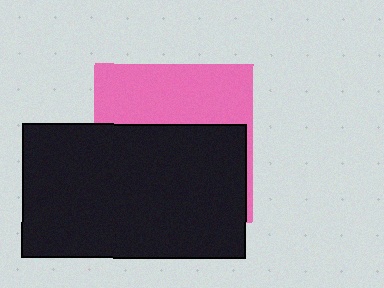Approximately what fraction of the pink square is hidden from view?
Roughly 60% of the pink square is hidden behind the black rectangle.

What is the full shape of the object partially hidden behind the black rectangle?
The partially hidden object is a pink square.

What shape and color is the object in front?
The object in front is a black rectangle.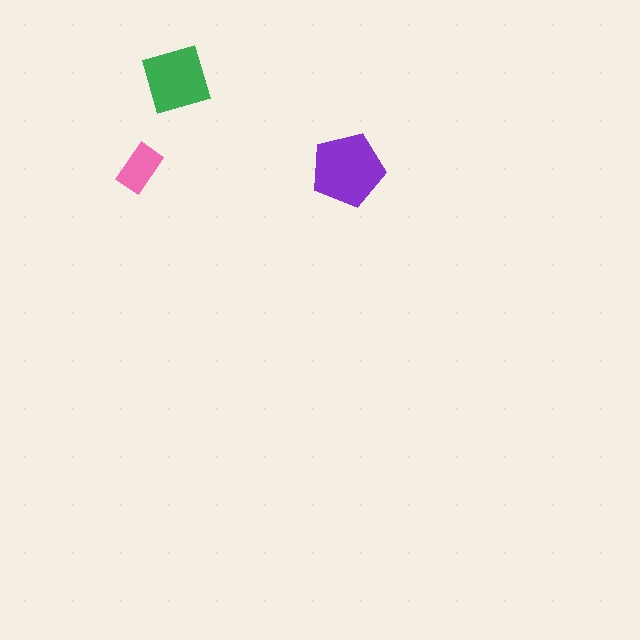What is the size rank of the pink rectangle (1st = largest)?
3rd.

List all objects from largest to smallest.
The purple pentagon, the green diamond, the pink rectangle.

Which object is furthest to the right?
The purple pentagon is rightmost.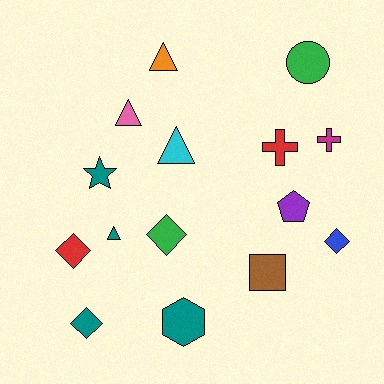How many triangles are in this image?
There are 4 triangles.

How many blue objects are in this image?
There is 1 blue object.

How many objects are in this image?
There are 15 objects.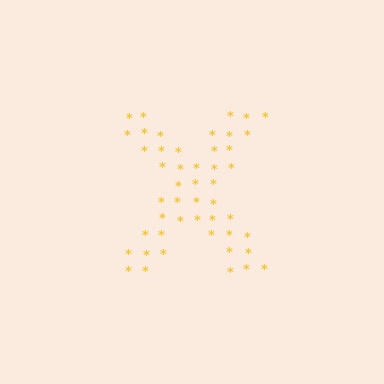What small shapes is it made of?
It is made of small asterisks.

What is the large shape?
The large shape is the letter X.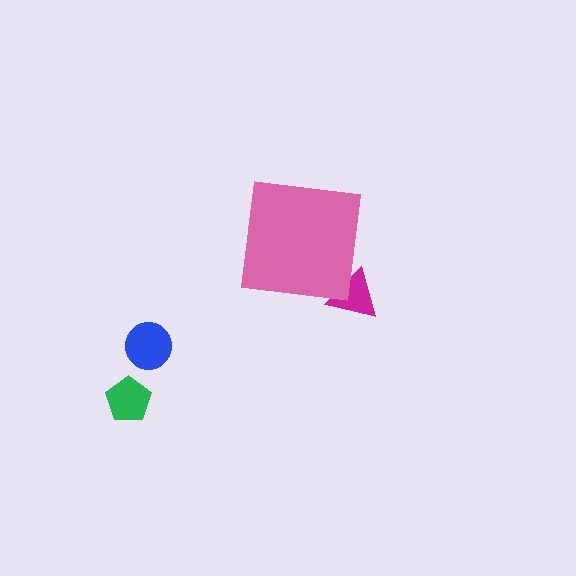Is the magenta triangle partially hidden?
Yes, the magenta triangle is partially hidden behind the pink square.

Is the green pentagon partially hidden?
No, the green pentagon is fully visible.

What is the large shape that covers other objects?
A pink square.